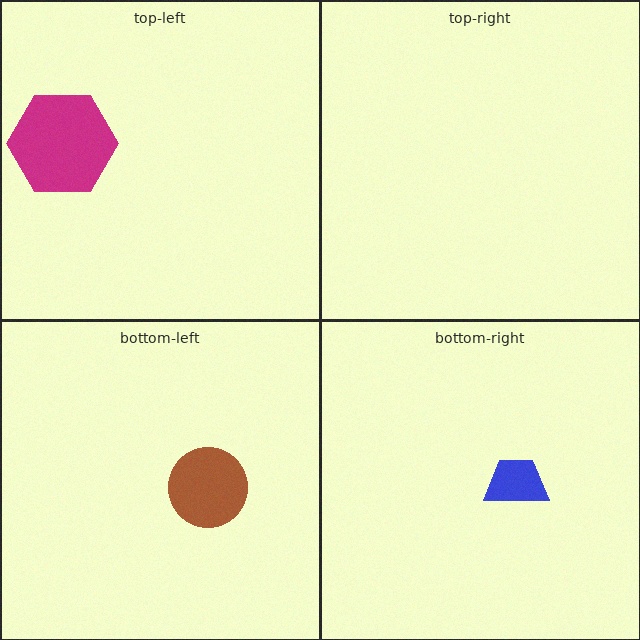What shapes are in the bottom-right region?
The blue trapezoid.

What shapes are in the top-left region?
The magenta hexagon.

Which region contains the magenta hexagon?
The top-left region.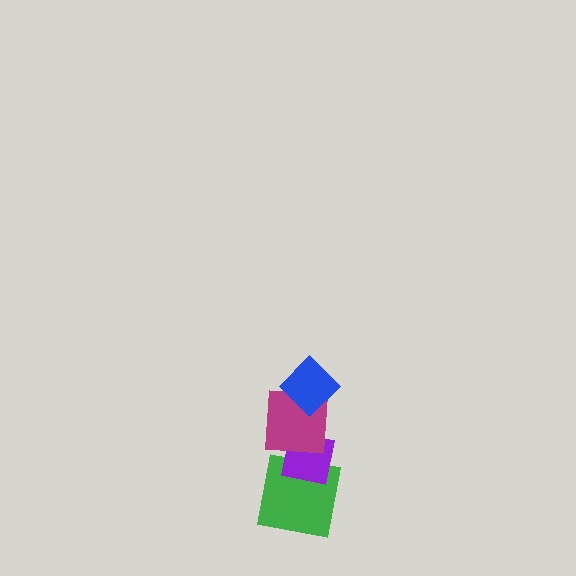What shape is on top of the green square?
The purple square is on top of the green square.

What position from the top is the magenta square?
The magenta square is 2nd from the top.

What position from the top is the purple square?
The purple square is 3rd from the top.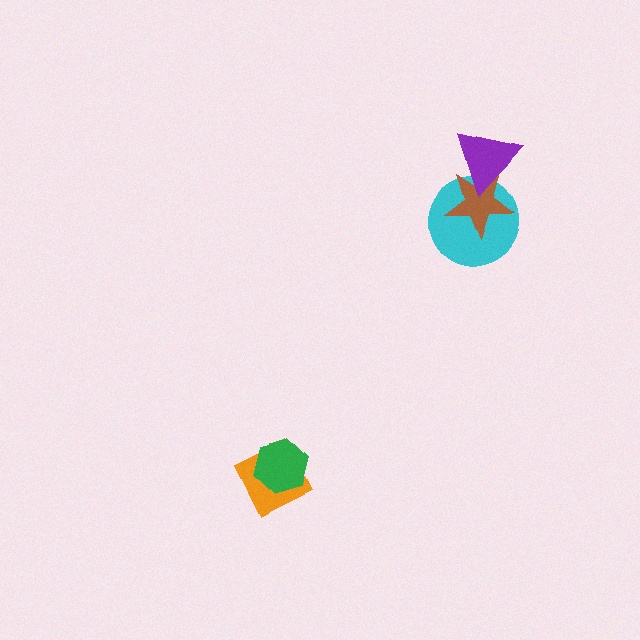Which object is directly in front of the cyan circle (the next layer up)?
The brown star is directly in front of the cyan circle.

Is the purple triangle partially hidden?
No, no other shape covers it.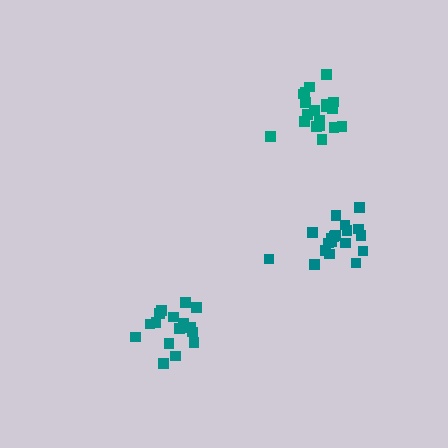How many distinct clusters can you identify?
There are 3 distinct clusters.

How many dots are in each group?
Group 1: 16 dots, Group 2: 19 dots, Group 3: 19 dots (54 total).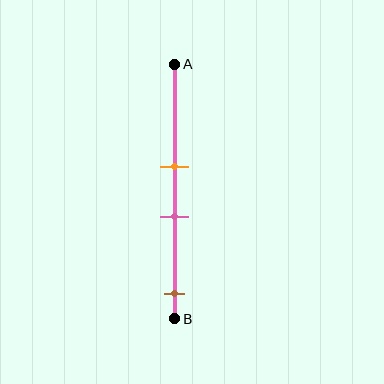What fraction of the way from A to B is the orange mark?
The orange mark is approximately 40% (0.4) of the way from A to B.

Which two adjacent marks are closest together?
The orange and pink marks are the closest adjacent pair.